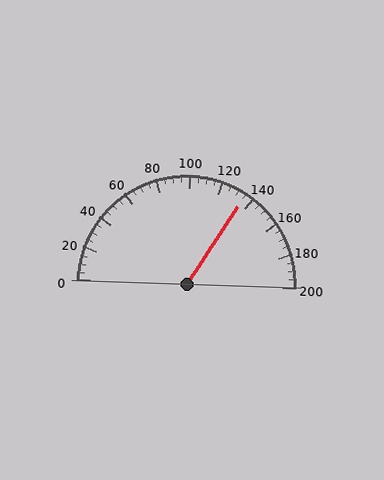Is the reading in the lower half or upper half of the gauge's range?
The reading is in the upper half of the range (0 to 200).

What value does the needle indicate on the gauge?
The needle indicates approximately 135.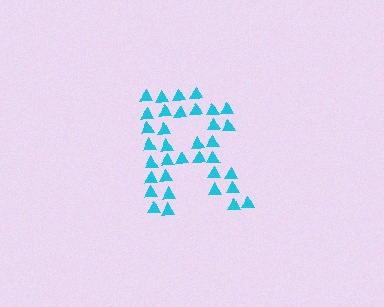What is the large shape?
The large shape is the letter R.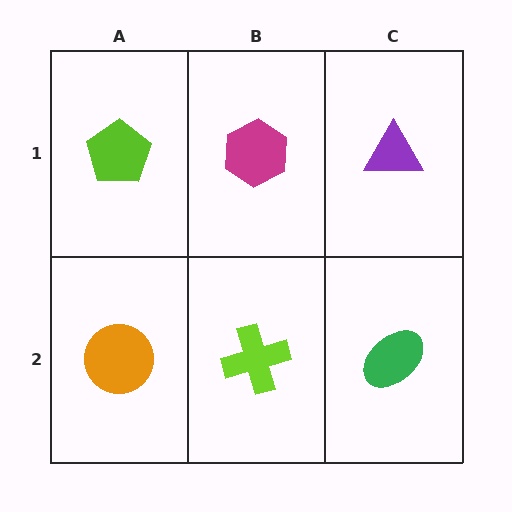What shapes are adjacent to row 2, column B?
A magenta hexagon (row 1, column B), an orange circle (row 2, column A), a green ellipse (row 2, column C).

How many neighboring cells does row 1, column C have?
2.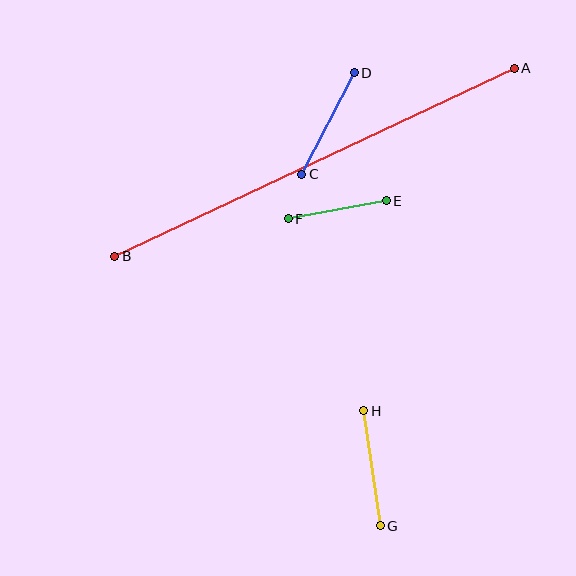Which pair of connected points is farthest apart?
Points A and B are farthest apart.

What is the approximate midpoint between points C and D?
The midpoint is at approximately (328, 124) pixels.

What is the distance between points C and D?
The distance is approximately 114 pixels.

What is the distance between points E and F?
The distance is approximately 99 pixels.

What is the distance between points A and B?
The distance is approximately 441 pixels.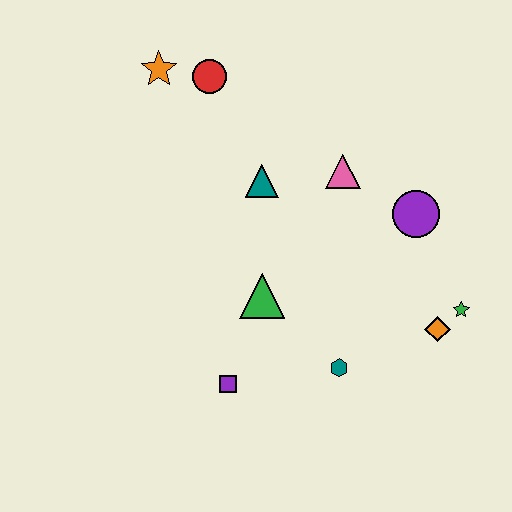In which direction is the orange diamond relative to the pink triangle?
The orange diamond is below the pink triangle.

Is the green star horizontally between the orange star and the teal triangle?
No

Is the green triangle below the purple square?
No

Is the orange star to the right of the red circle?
No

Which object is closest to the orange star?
The red circle is closest to the orange star.